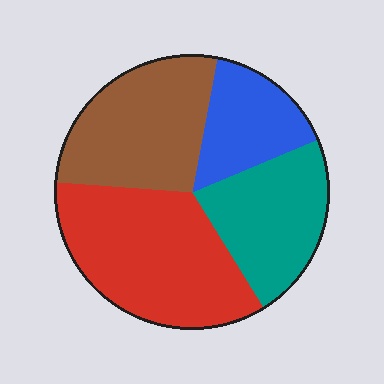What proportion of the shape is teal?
Teal covers about 20% of the shape.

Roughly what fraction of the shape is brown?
Brown covers 27% of the shape.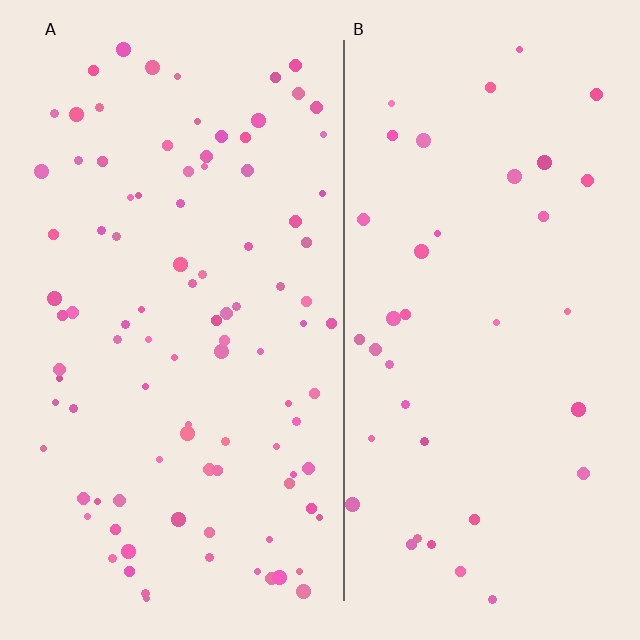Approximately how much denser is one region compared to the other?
Approximately 2.5× — region A over region B.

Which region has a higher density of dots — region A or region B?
A (the left).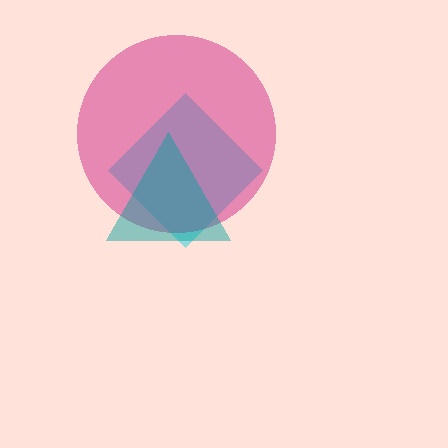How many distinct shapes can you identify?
There are 3 distinct shapes: a cyan diamond, a magenta circle, a teal triangle.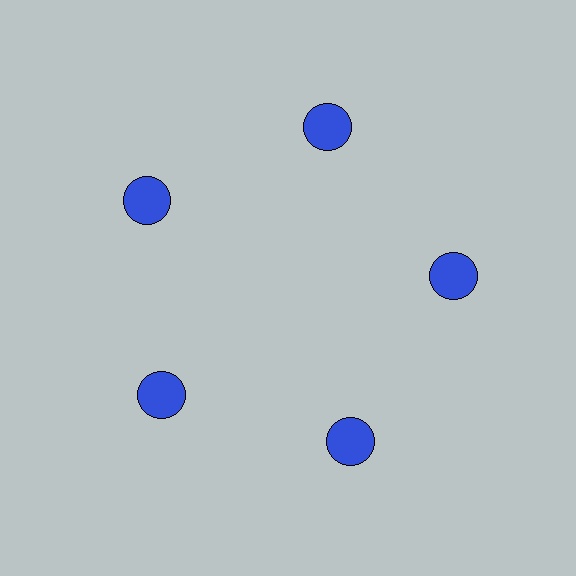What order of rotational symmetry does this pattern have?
This pattern has 5-fold rotational symmetry.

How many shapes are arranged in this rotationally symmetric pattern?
There are 5 shapes, arranged in 5 groups of 1.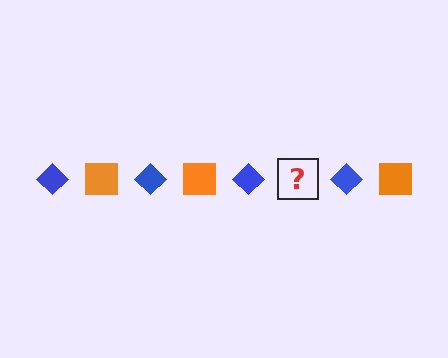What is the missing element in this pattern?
The missing element is an orange square.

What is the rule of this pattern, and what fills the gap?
The rule is that the pattern alternates between blue diamond and orange square. The gap should be filled with an orange square.